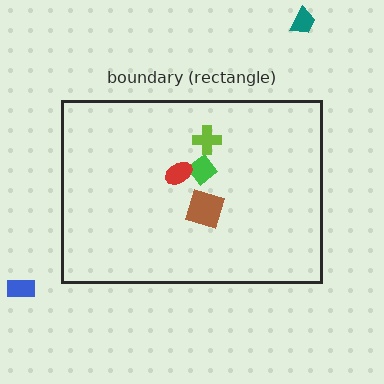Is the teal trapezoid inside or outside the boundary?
Outside.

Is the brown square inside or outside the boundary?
Inside.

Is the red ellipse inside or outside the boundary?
Inside.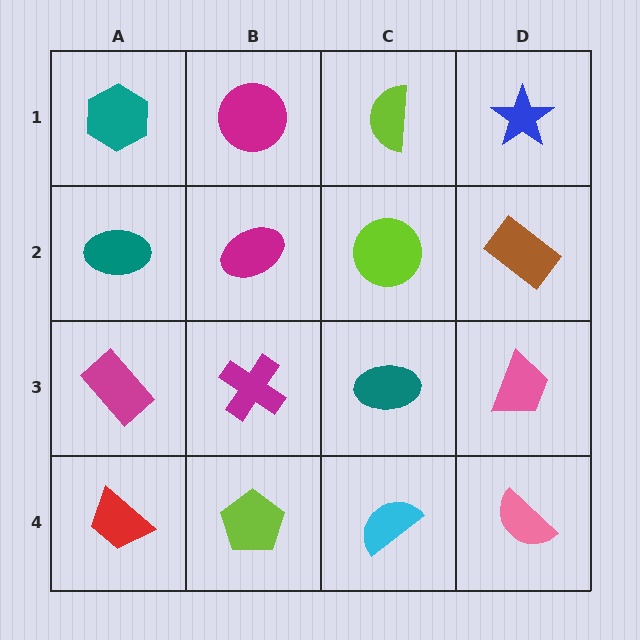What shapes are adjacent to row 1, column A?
A teal ellipse (row 2, column A), a magenta circle (row 1, column B).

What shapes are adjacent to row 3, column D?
A brown rectangle (row 2, column D), a pink semicircle (row 4, column D), a teal ellipse (row 3, column C).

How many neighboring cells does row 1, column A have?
2.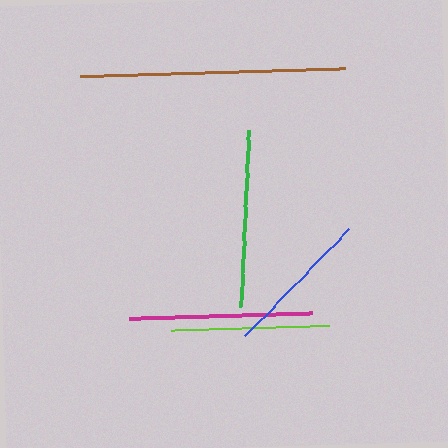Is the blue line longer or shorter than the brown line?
The brown line is longer than the blue line.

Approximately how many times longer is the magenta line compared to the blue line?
The magenta line is approximately 1.2 times the length of the blue line.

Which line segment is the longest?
The brown line is the longest at approximately 266 pixels.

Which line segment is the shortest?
The blue line is the shortest at approximately 149 pixels.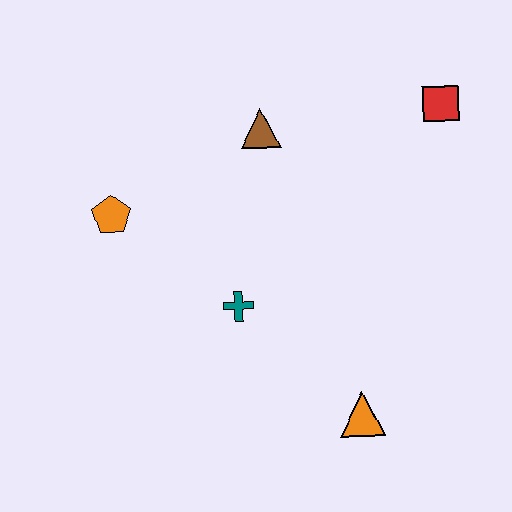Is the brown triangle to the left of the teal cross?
No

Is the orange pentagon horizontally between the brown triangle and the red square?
No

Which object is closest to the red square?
The brown triangle is closest to the red square.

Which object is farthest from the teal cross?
The red square is farthest from the teal cross.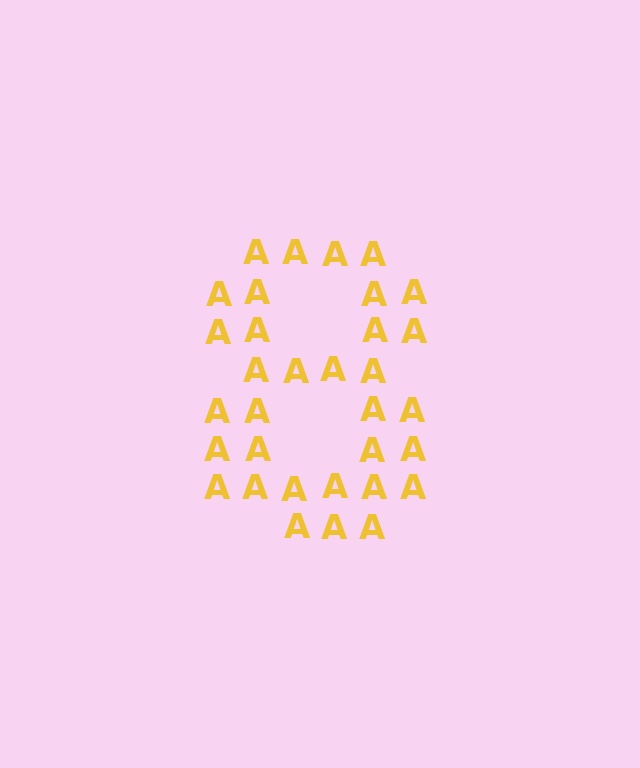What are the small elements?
The small elements are letter A's.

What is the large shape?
The large shape is the digit 8.